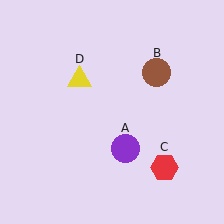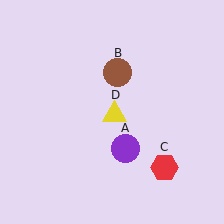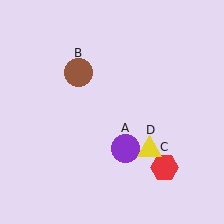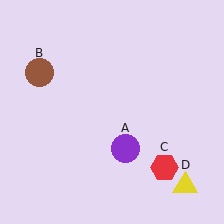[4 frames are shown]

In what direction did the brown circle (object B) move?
The brown circle (object B) moved left.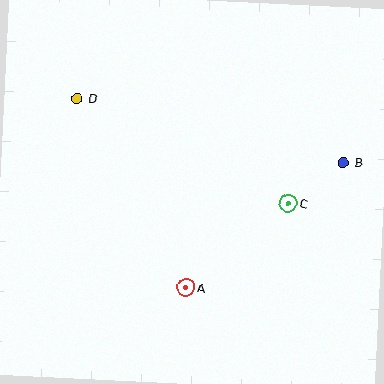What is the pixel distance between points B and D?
The distance between B and D is 273 pixels.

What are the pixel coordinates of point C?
Point C is at (289, 203).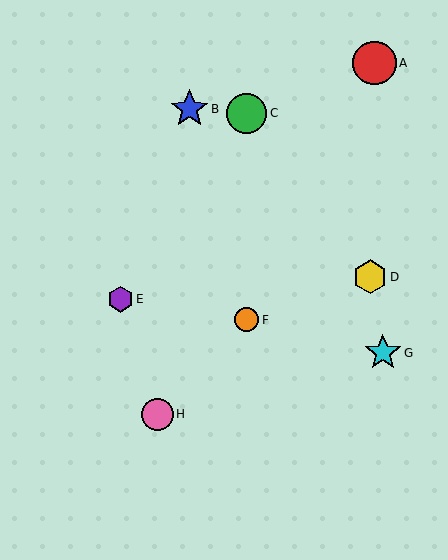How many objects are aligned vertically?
2 objects (C, F) are aligned vertically.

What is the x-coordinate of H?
Object H is at x≈157.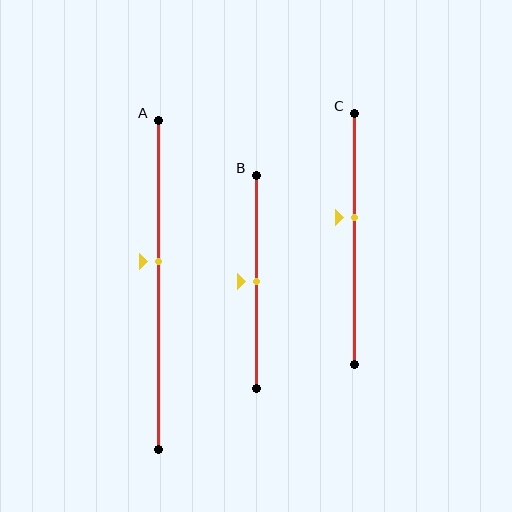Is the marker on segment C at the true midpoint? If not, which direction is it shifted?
No, the marker on segment C is shifted upward by about 9% of the segment length.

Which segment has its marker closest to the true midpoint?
Segment B has its marker closest to the true midpoint.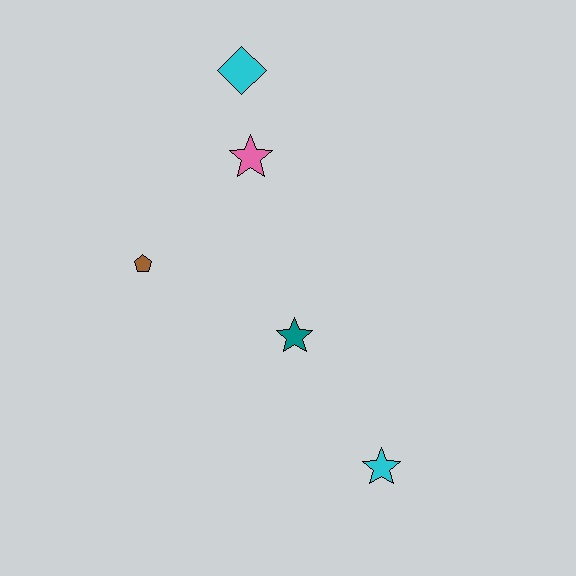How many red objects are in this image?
There are no red objects.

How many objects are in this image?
There are 5 objects.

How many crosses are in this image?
There are no crosses.